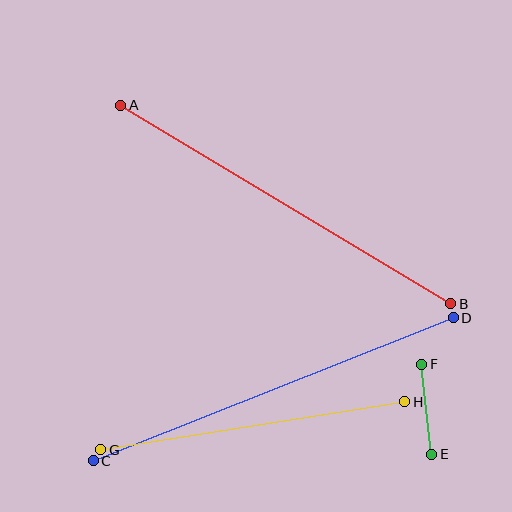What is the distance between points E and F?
The distance is approximately 90 pixels.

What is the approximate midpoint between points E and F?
The midpoint is at approximately (427, 409) pixels.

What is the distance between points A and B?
The distance is approximately 385 pixels.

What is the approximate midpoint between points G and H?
The midpoint is at approximately (253, 426) pixels.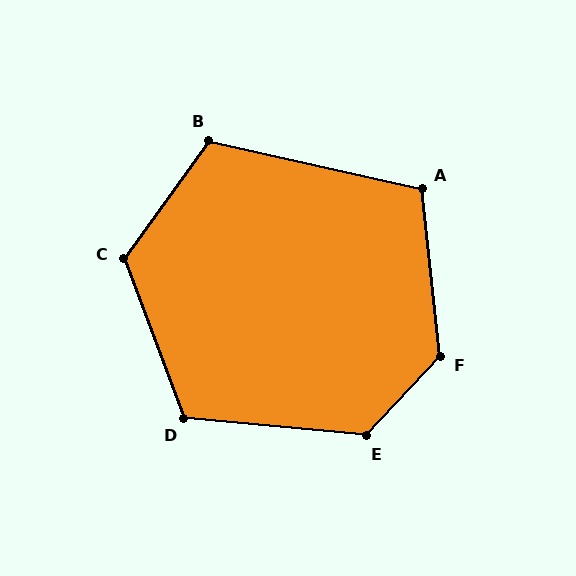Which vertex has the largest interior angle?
F, at approximately 131 degrees.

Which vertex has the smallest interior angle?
A, at approximately 109 degrees.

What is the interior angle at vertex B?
Approximately 113 degrees (obtuse).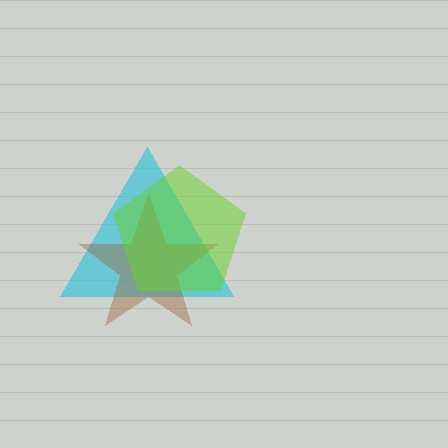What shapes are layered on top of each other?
The layered shapes are: a cyan triangle, a brown star, a lime pentagon.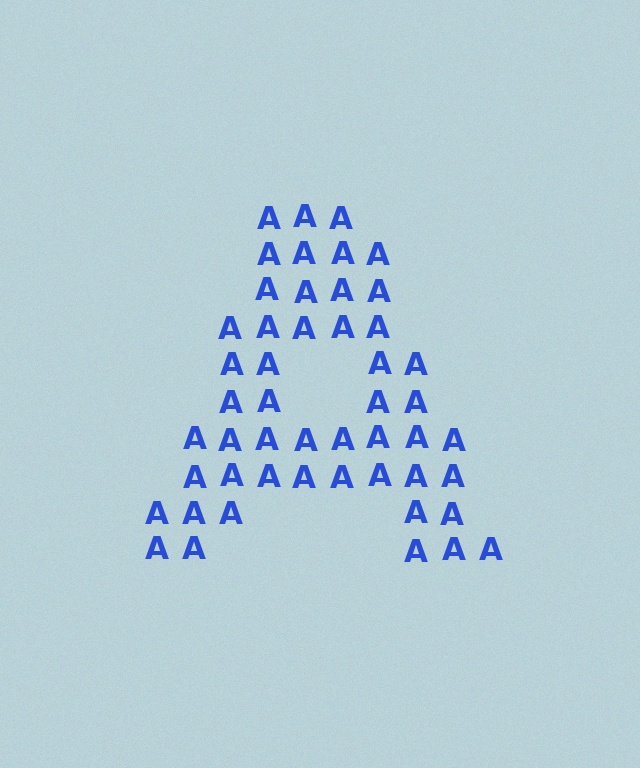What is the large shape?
The large shape is the letter A.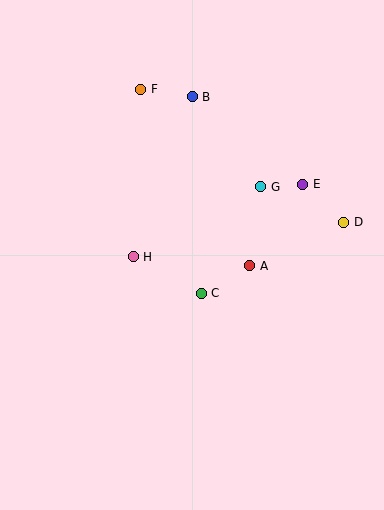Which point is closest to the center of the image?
Point C at (201, 293) is closest to the center.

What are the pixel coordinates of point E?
Point E is at (303, 184).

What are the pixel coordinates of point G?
Point G is at (260, 187).